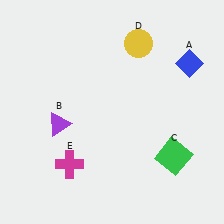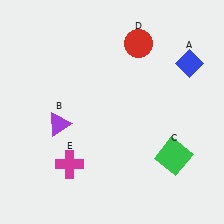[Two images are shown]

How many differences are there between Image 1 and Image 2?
There is 1 difference between the two images.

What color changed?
The circle (D) changed from yellow in Image 1 to red in Image 2.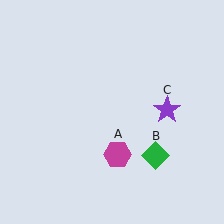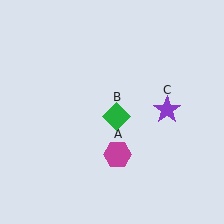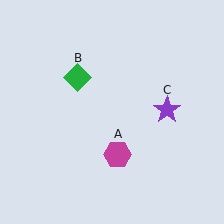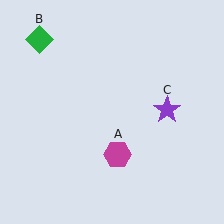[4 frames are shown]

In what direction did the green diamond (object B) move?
The green diamond (object B) moved up and to the left.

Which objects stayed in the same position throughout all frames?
Magenta hexagon (object A) and purple star (object C) remained stationary.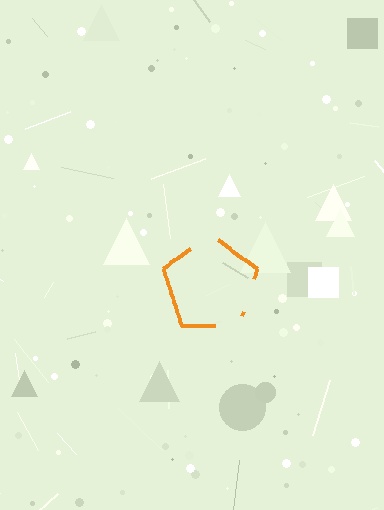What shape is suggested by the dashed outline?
The dashed outline suggests a pentagon.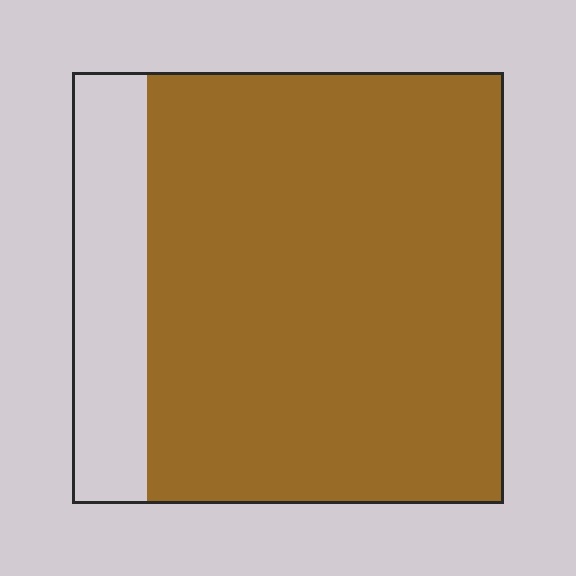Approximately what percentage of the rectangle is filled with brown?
Approximately 85%.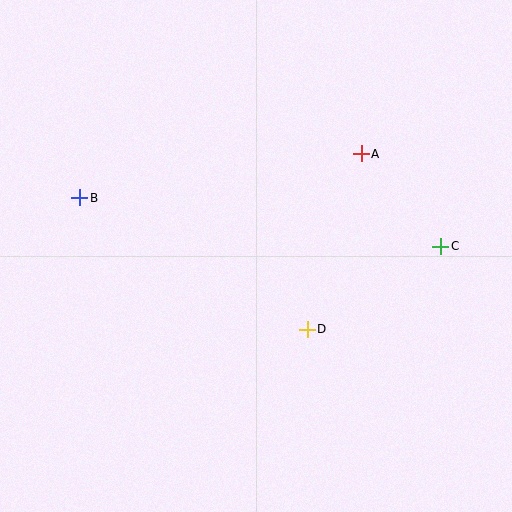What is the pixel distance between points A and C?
The distance between A and C is 122 pixels.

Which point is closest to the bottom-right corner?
Point D is closest to the bottom-right corner.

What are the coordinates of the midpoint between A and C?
The midpoint between A and C is at (401, 200).